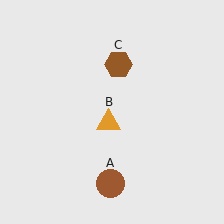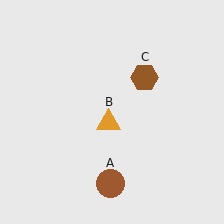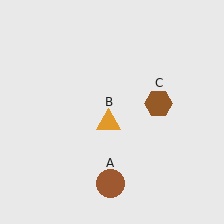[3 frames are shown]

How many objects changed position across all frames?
1 object changed position: brown hexagon (object C).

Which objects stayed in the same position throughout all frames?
Brown circle (object A) and orange triangle (object B) remained stationary.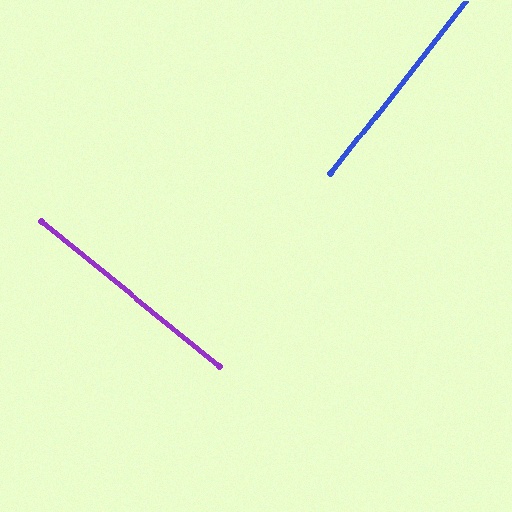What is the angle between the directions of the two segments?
Approximately 89 degrees.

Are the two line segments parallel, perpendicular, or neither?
Perpendicular — they meet at approximately 89°.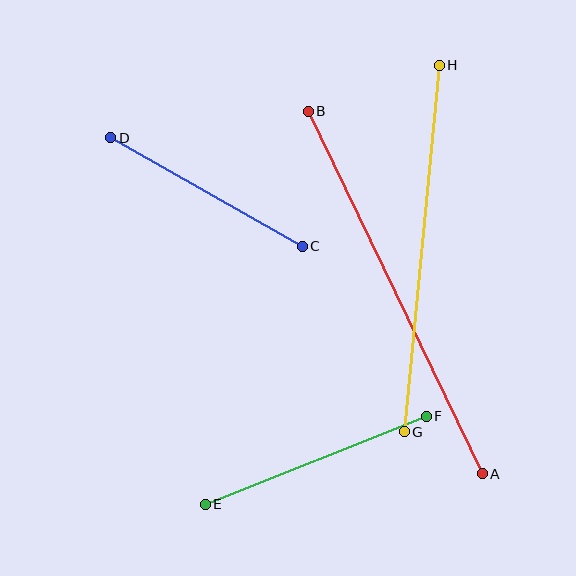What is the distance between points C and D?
The distance is approximately 220 pixels.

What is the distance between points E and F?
The distance is approximately 238 pixels.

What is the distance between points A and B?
The distance is approximately 402 pixels.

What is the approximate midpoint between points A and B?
The midpoint is at approximately (395, 293) pixels.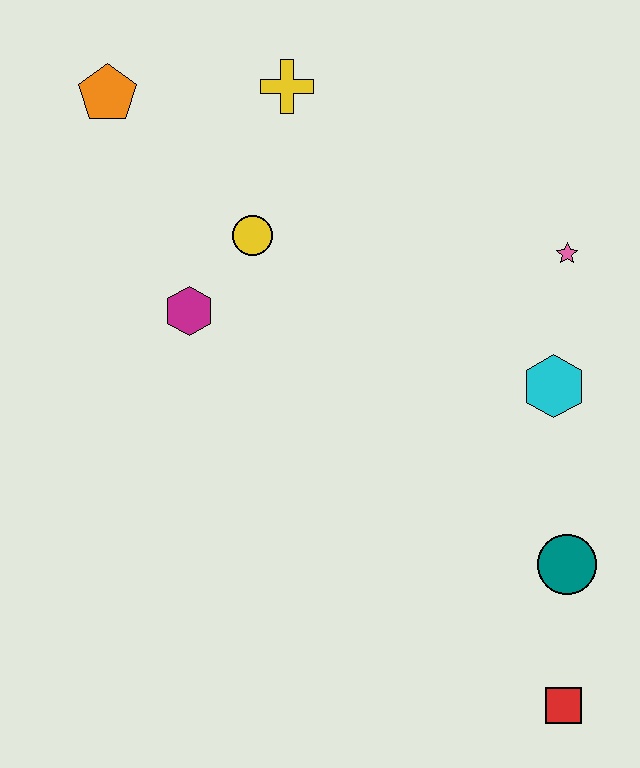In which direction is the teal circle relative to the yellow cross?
The teal circle is below the yellow cross.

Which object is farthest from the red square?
The orange pentagon is farthest from the red square.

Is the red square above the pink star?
No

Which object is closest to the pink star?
The cyan hexagon is closest to the pink star.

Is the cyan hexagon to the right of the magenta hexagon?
Yes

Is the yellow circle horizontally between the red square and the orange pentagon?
Yes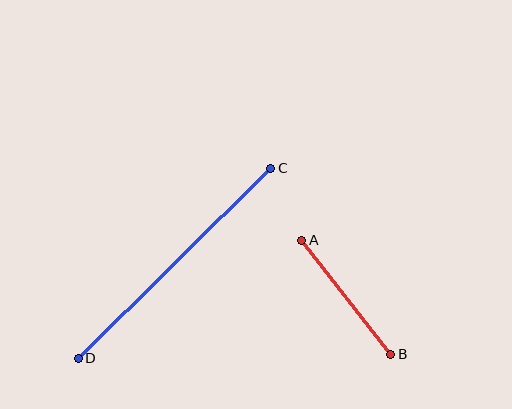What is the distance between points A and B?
The distance is approximately 145 pixels.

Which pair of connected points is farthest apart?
Points C and D are farthest apart.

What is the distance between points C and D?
The distance is approximately 270 pixels.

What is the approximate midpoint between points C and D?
The midpoint is at approximately (174, 263) pixels.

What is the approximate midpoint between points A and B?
The midpoint is at approximately (346, 297) pixels.